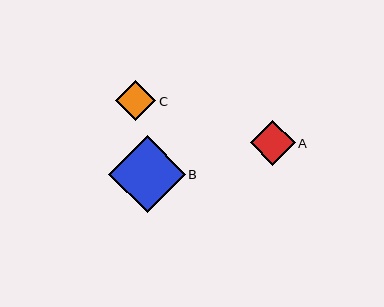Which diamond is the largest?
Diamond B is the largest with a size of approximately 77 pixels.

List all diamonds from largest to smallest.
From largest to smallest: B, A, C.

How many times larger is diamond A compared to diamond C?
Diamond A is approximately 1.1 times the size of diamond C.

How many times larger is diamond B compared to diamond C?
Diamond B is approximately 1.9 times the size of diamond C.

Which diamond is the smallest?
Diamond C is the smallest with a size of approximately 40 pixels.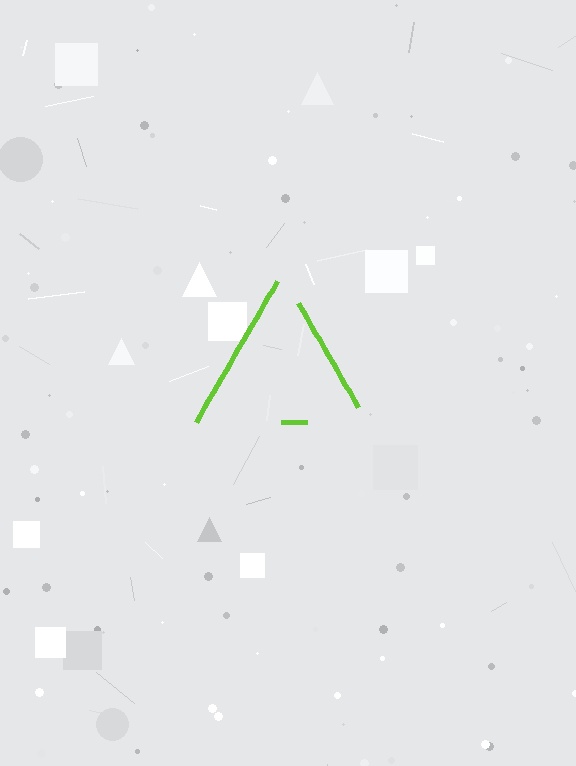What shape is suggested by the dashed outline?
The dashed outline suggests a triangle.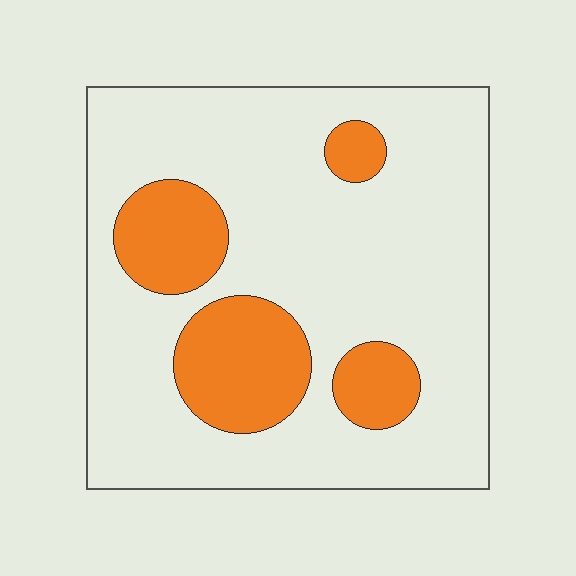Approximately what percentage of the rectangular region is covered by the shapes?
Approximately 20%.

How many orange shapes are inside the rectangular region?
4.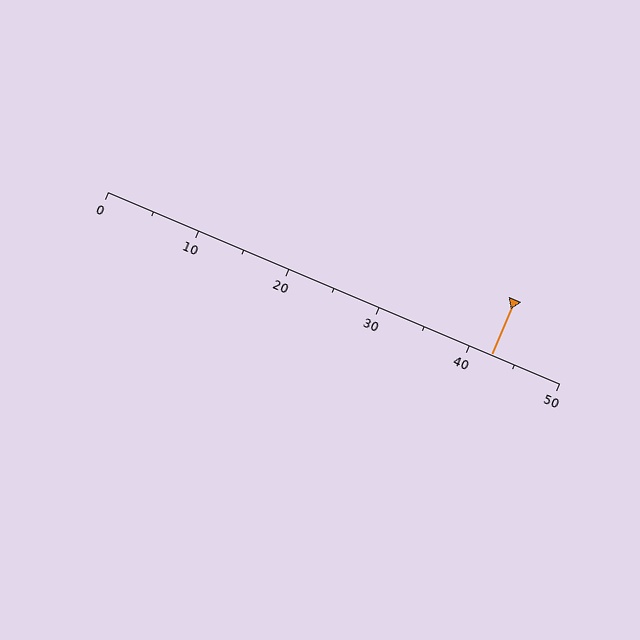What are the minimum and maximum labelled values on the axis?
The axis runs from 0 to 50.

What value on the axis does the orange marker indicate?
The marker indicates approximately 42.5.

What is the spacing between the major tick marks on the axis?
The major ticks are spaced 10 apart.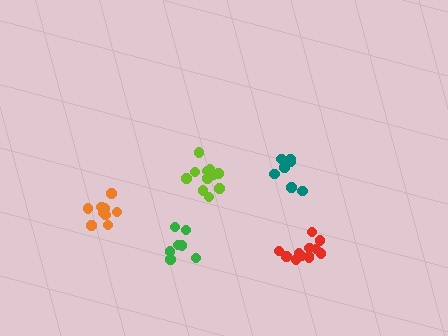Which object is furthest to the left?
The orange cluster is leftmost.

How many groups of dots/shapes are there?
There are 5 groups.